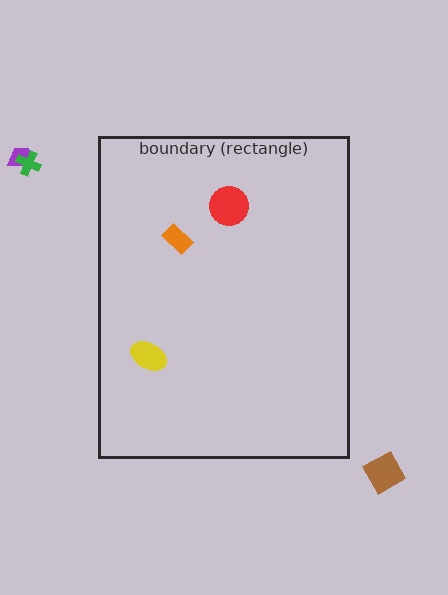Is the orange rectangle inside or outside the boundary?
Inside.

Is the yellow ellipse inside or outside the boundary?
Inside.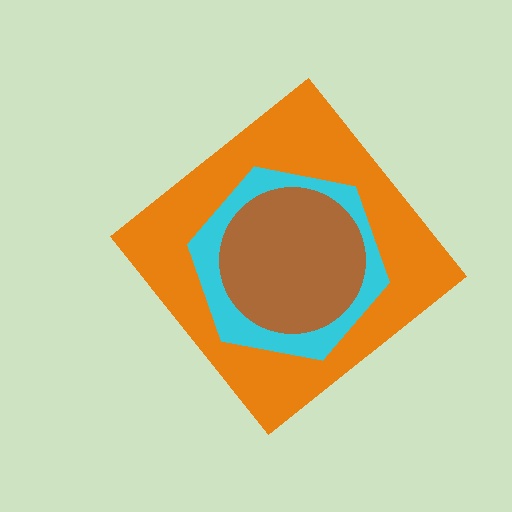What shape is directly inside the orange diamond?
The cyan hexagon.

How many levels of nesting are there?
3.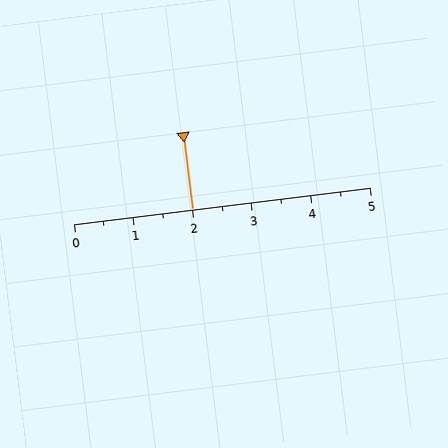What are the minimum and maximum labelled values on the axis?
The axis runs from 0 to 5.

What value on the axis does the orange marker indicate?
The marker indicates approximately 2.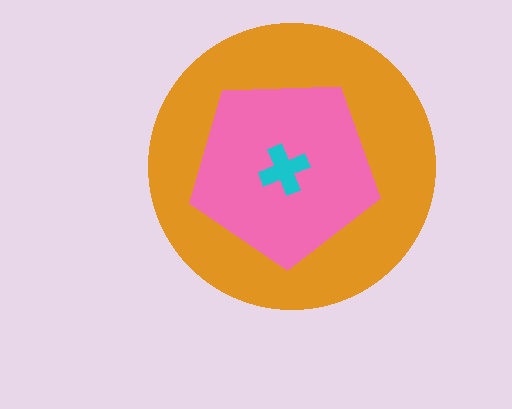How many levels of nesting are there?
3.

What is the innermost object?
The cyan cross.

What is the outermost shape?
The orange circle.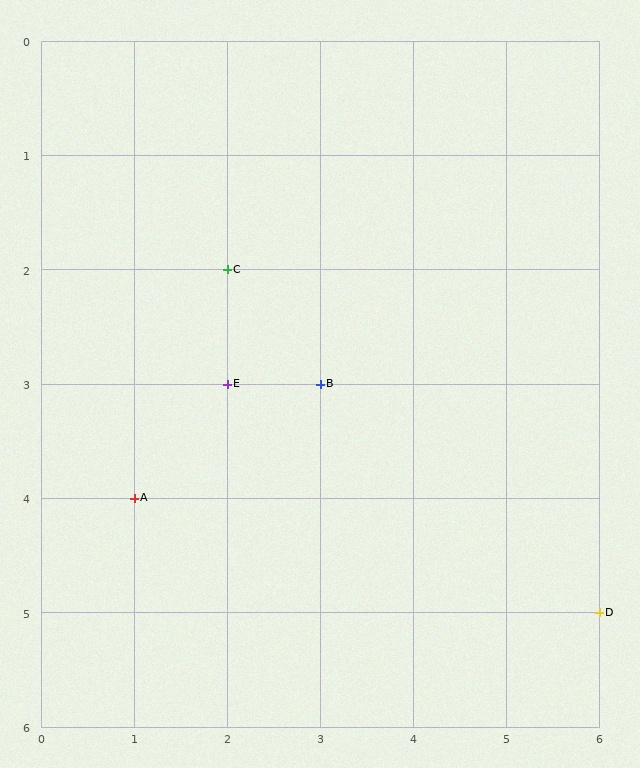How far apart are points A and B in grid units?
Points A and B are 2 columns and 1 row apart (about 2.2 grid units diagonally).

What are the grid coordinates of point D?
Point D is at grid coordinates (6, 5).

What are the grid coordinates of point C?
Point C is at grid coordinates (2, 2).